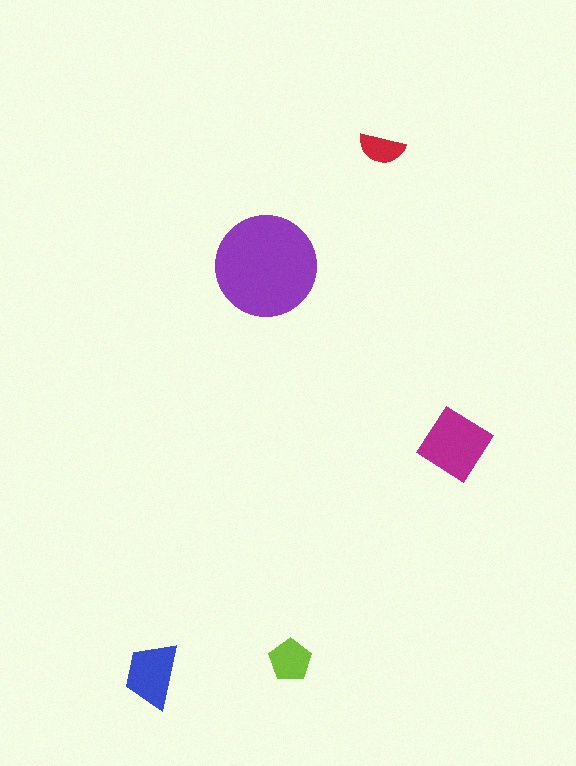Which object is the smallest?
The red semicircle.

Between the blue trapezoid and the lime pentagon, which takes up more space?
The blue trapezoid.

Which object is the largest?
The purple circle.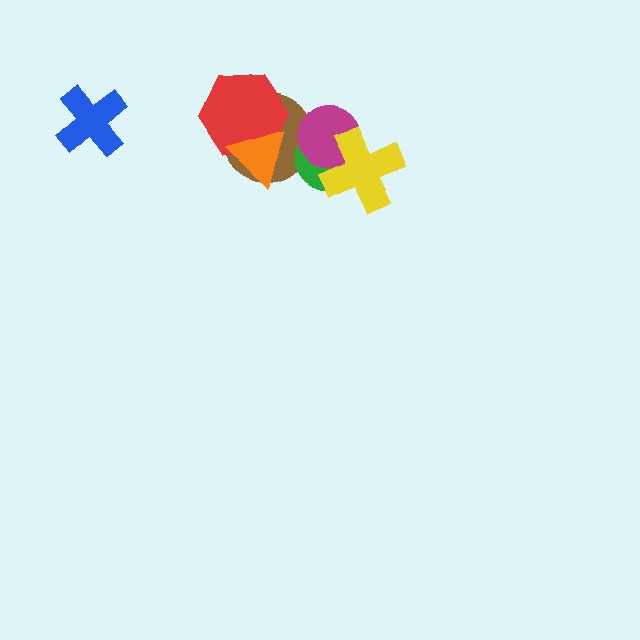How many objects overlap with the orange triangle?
2 objects overlap with the orange triangle.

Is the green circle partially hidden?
Yes, it is partially covered by another shape.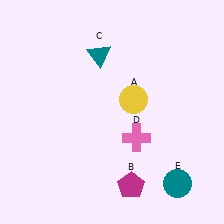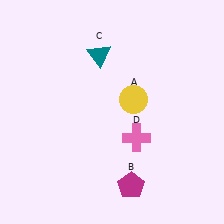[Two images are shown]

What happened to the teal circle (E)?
The teal circle (E) was removed in Image 2. It was in the bottom-right area of Image 1.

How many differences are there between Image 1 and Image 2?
There is 1 difference between the two images.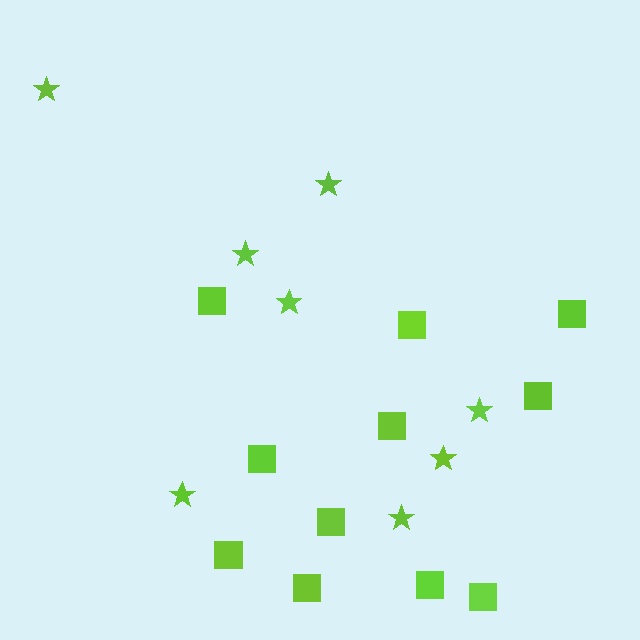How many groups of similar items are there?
There are 2 groups: one group of squares (11) and one group of stars (8).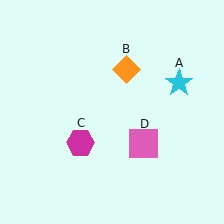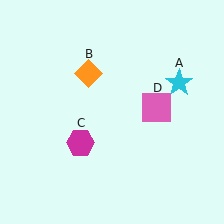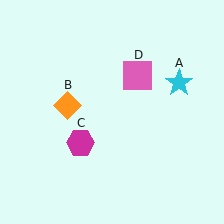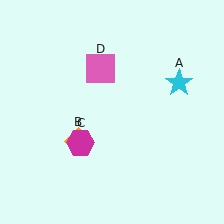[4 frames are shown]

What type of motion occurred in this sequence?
The orange diamond (object B), pink square (object D) rotated counterclockwise around the center of the scene.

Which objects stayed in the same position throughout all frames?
Cyan star (object A) and magenta hexagon (object C) remained stationary.